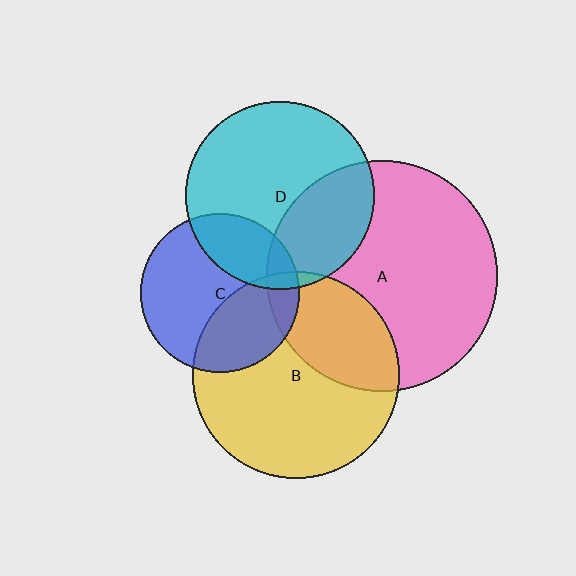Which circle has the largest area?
Circle A (pink).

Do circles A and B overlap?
Yes.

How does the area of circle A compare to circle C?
Approximately 2.1 times.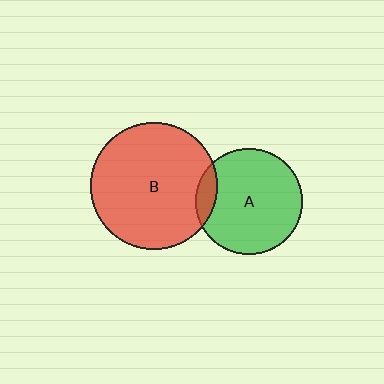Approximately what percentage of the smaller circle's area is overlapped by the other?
Approximately 10%.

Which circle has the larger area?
Circle B (red).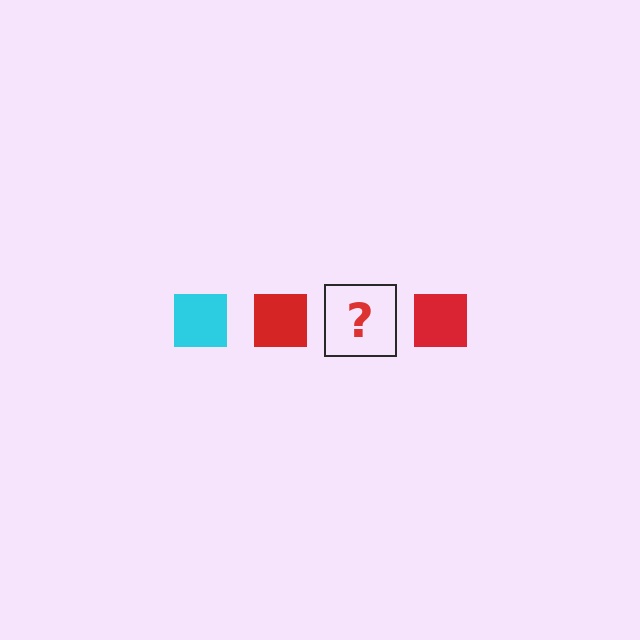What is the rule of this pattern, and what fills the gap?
The rule is that the pattern cycles through cyan, red squares. The gap should be filled with a cyan square.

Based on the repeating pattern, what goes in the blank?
The blank should be a cyan square.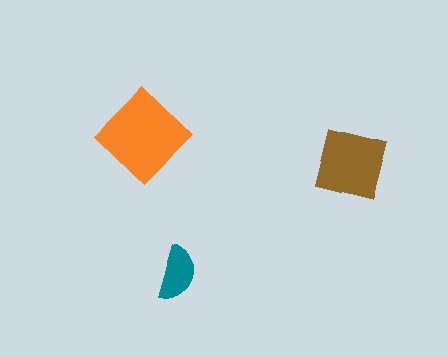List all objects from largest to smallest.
The orange diamond, the brown square, the teal semicircle.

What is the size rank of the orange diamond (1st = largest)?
1st.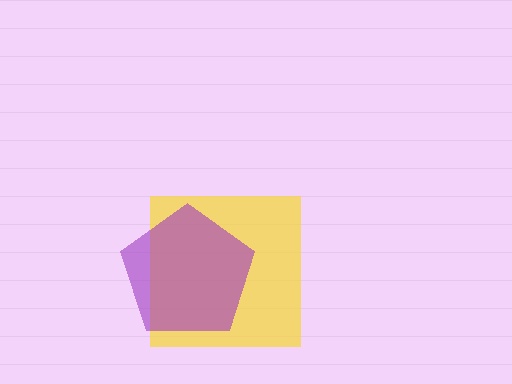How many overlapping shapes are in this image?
There are 2 overlapping shapes in the image.